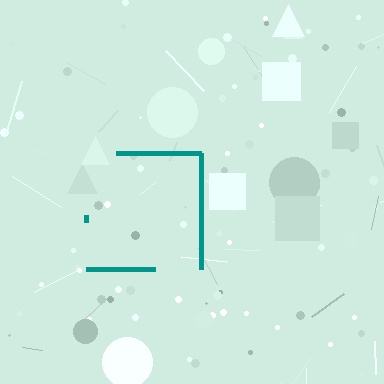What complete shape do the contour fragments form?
The contour fragments form a square.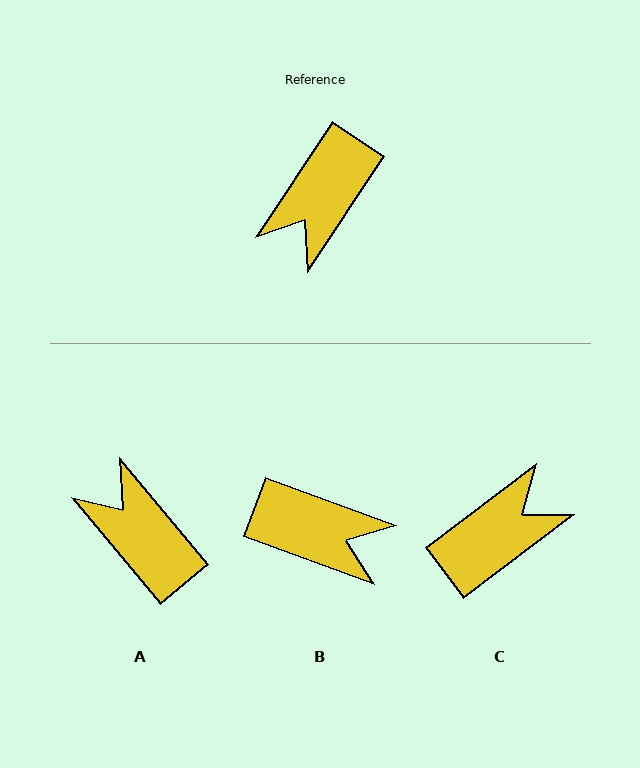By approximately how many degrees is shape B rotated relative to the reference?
Approximately 104 degrees counter-clockwise.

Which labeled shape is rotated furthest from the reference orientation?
C, about 161 degrees away.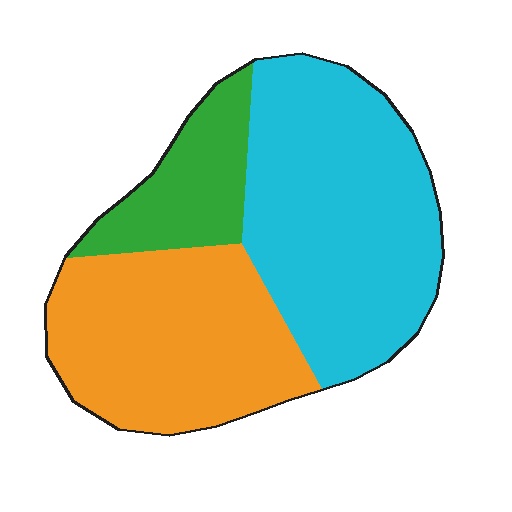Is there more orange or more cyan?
Cyan.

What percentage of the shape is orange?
Orange covers 37% of the shape.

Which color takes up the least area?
Green, at roughly 15%.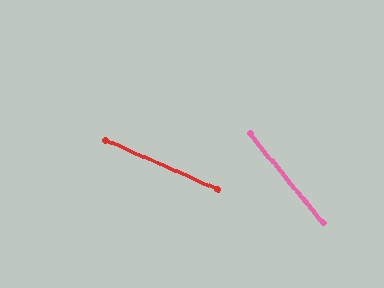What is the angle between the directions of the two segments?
Approximately 27 degrees.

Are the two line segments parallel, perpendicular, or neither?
Neither parallel nor perpendicular — they differ by about 27°.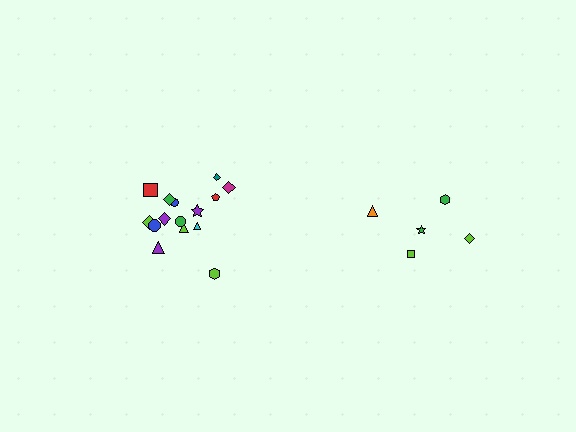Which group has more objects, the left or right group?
The left group.